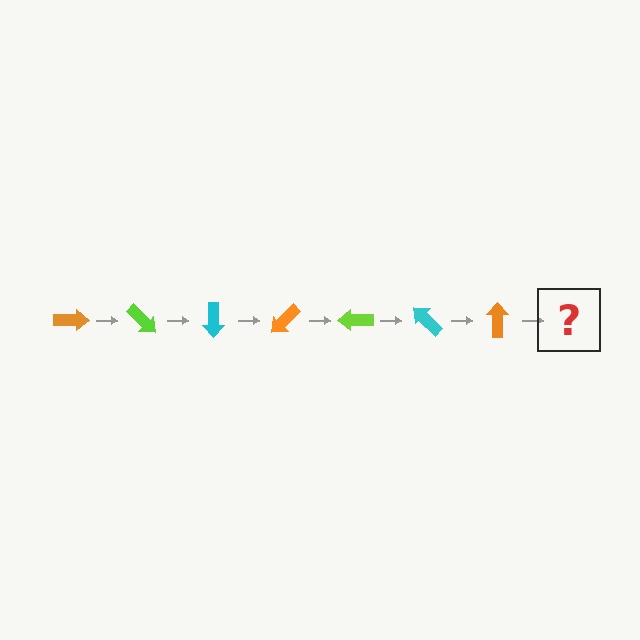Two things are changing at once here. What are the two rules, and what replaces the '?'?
The two rules are that it rotates 45 degrees each step and the color cycles through orange, lime, and cyan. The '?' should be a lime arrow, rotated 315 degrees from the start.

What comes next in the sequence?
The next element should be a lime arrow, rotated 315 degrees from the start.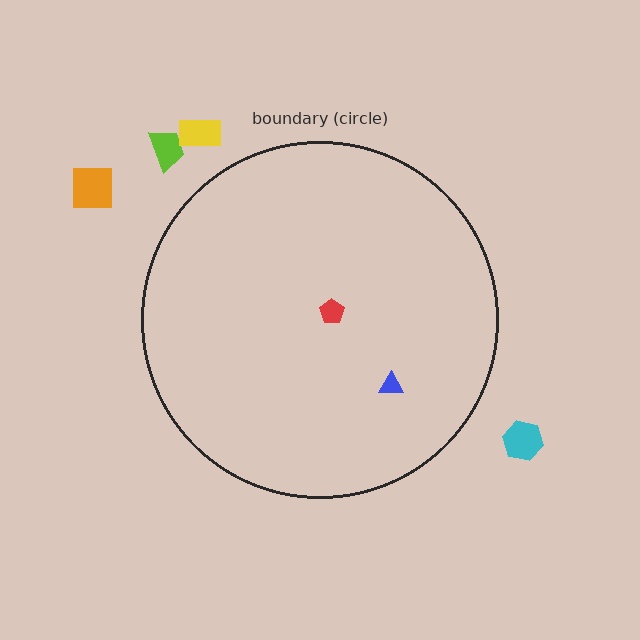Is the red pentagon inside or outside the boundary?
Inside.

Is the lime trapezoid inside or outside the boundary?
Outside.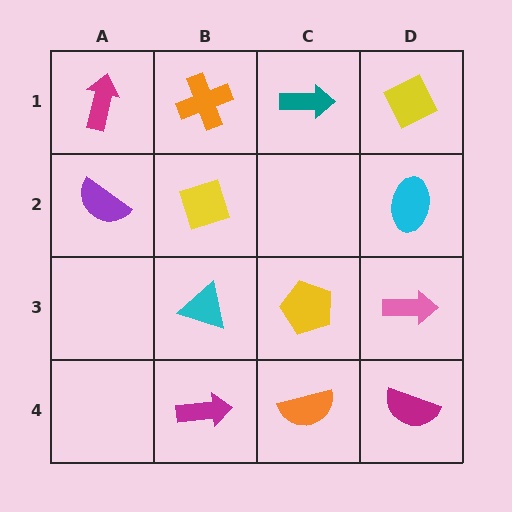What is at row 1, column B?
An orange cross.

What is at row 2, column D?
A cyan ellipse.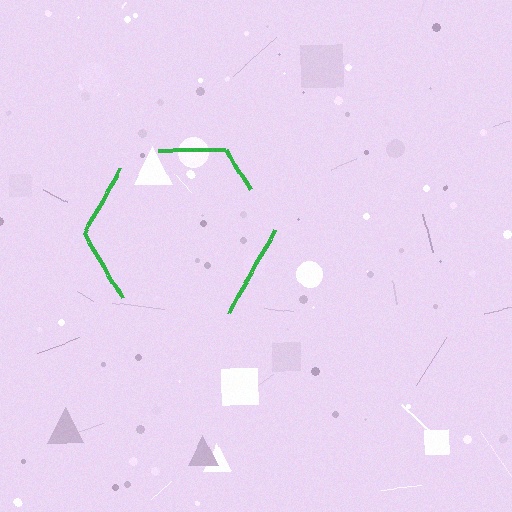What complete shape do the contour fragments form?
The contour fragments form a hexagon.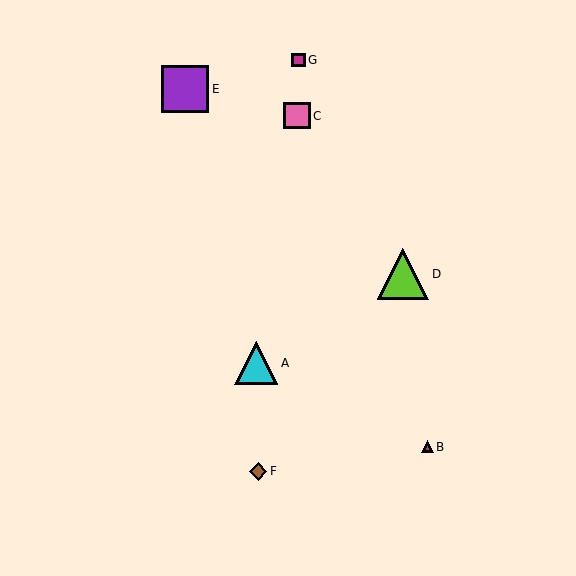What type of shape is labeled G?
Shape G is a magenta square.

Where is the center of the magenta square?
The center of the magenta square is at (299, 60).